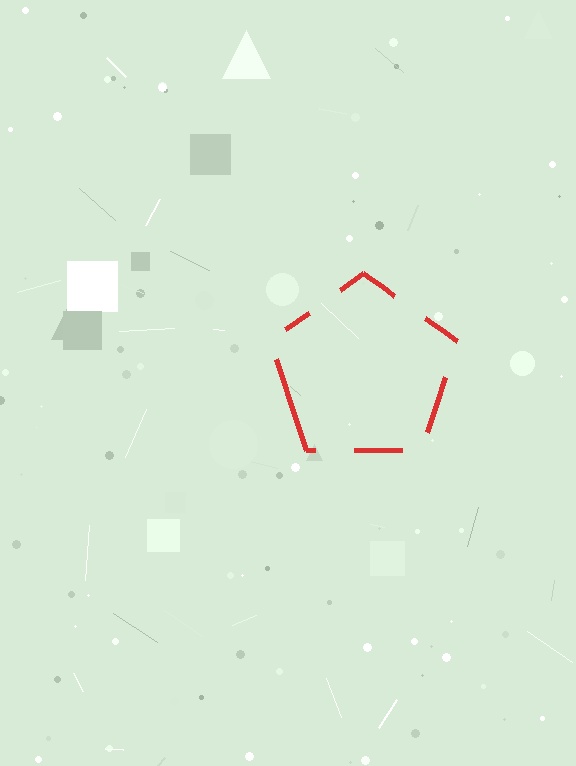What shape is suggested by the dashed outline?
The dashed outline suggests a pentagon.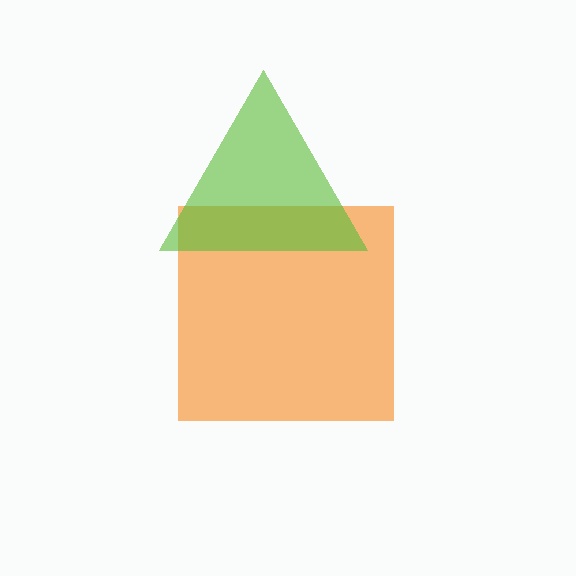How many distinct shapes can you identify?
There are 2 distinct shapes: an orange square, a lime triangle.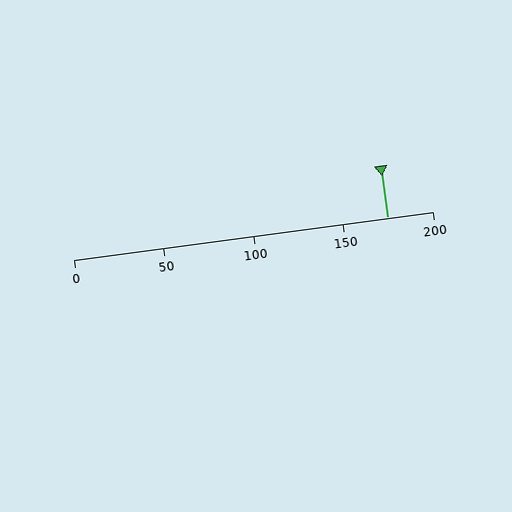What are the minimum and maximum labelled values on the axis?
The axis runs from 0 to 200.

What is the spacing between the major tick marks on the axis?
The major ticks are spaced 50 apart.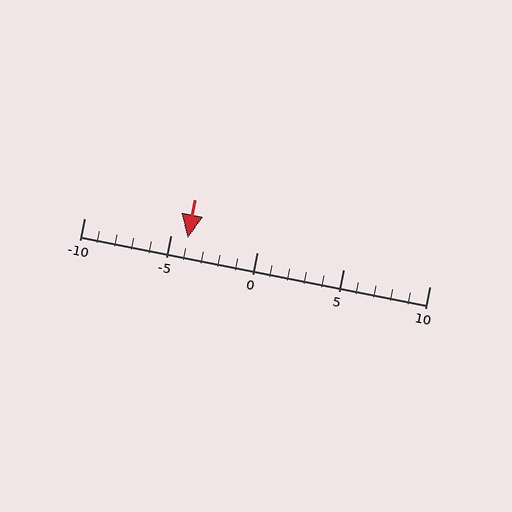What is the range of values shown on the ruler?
The ruler shows values from -10 to 10.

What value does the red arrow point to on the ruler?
The red arrow points to approximately -4.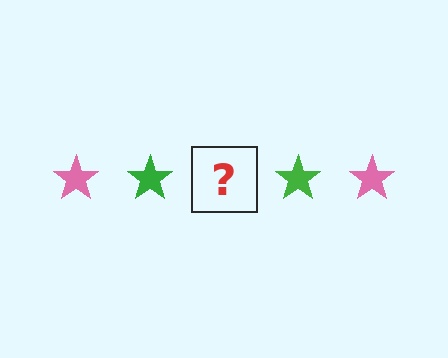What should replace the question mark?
The question mark should be replaced with a pink star.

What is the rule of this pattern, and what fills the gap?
The rule is that the pattern cycles through pink, green stars. The gap should be filled with a pink star.